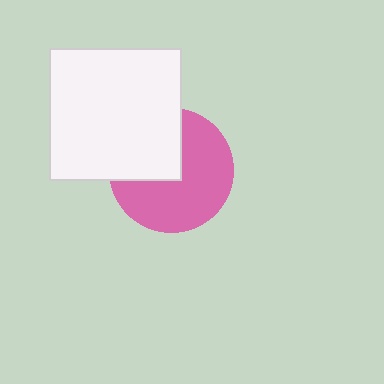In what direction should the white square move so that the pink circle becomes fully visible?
The white square should move toward the upper-left. That is the shortest direction to clear the overlap and leave the pink circle fully visible.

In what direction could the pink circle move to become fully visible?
The pink circle could move toward the lower-right. That would shift it out from behind the white square entirely.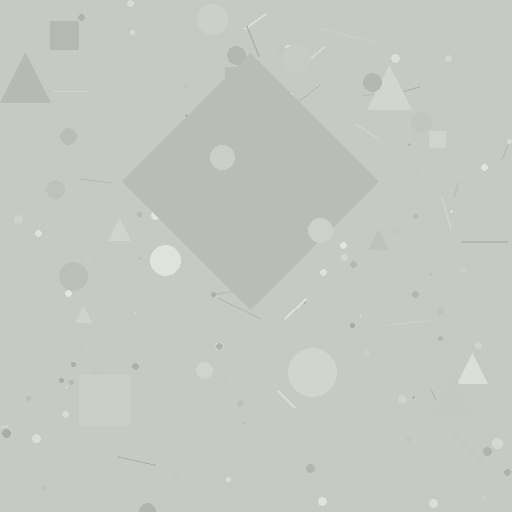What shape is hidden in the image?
A diamond is hidden in the image.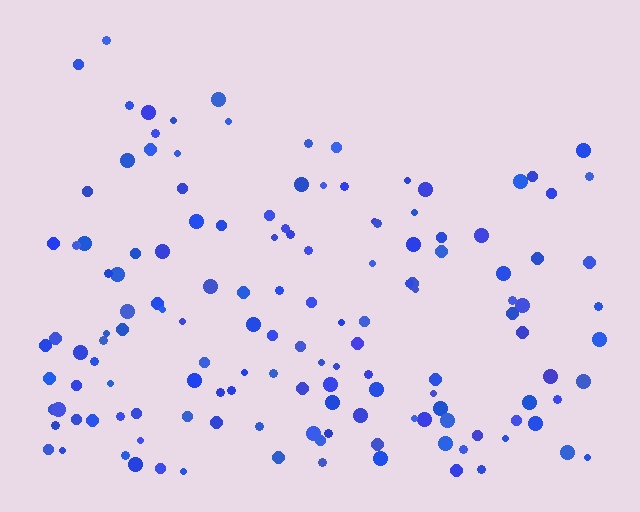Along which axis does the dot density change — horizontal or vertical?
Vertical.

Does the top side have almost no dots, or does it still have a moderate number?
Still a moderate number, just noticeably fewer than the bottom.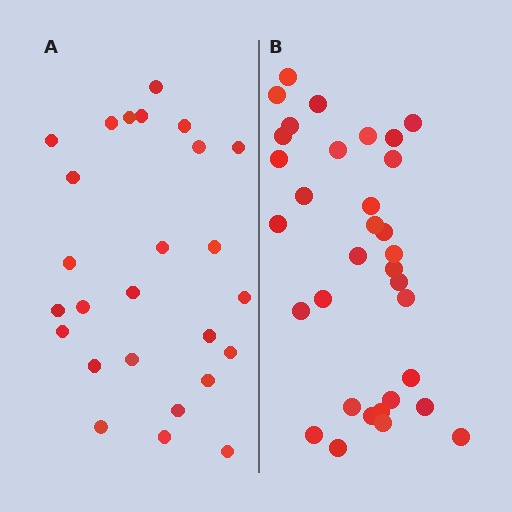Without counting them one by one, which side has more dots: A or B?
Region B (the right region) has more dots.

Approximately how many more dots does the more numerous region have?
Region B has roughly 8 or so more dots than region A.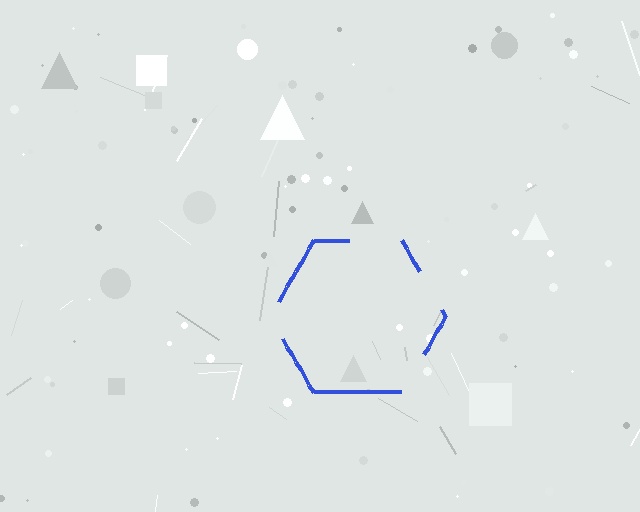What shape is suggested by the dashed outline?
The dashed outline suggests a hexagon.